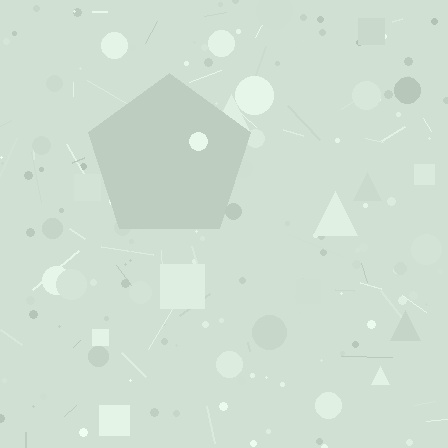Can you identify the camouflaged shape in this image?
The camouflaged shape is a pentagon.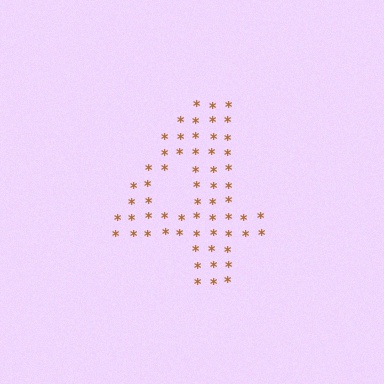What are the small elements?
The small elements are asterisks.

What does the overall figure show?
The overall figure shows the digit 4.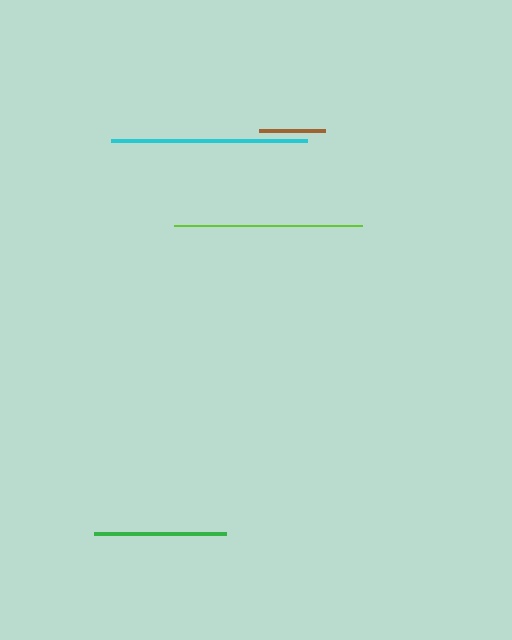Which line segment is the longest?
The cyan line is the longest at approximately 196 pixels.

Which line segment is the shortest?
The brown line is the shortest at approximately 66 pixels.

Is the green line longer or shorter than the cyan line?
The cyan line is longer than the green line.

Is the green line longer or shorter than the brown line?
The green line is longer than the brown line.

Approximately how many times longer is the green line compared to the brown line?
The green line is approximately 2.0 times the length of the brown line.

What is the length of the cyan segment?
The cyan segment is approximately 196 pixels long.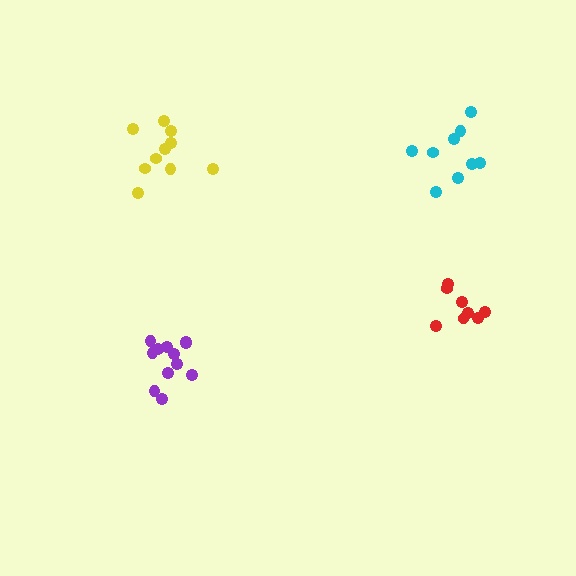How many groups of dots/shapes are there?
There are 4 groups.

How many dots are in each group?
Group 1: 9 dots, Group 2: 12 dots, Group 3: 10 dots, Group 4: 8 dots (39 total).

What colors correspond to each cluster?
The clusters are colored: cyan, purple, yellow, red.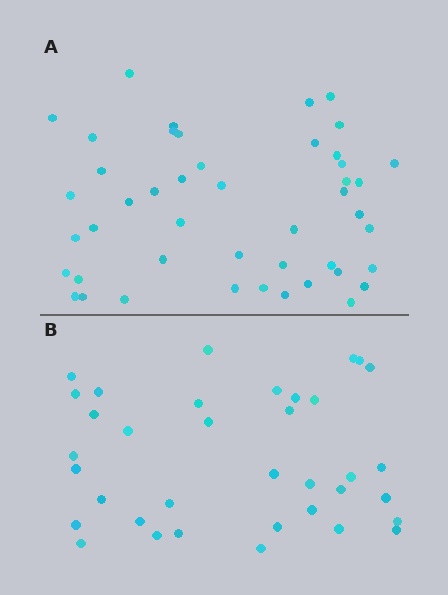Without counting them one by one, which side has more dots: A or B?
Region A (the top region) has more dots.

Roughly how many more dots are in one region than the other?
Region A has roughly 10 or so more dots than region B.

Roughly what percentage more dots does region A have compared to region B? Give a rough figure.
About 30% more.